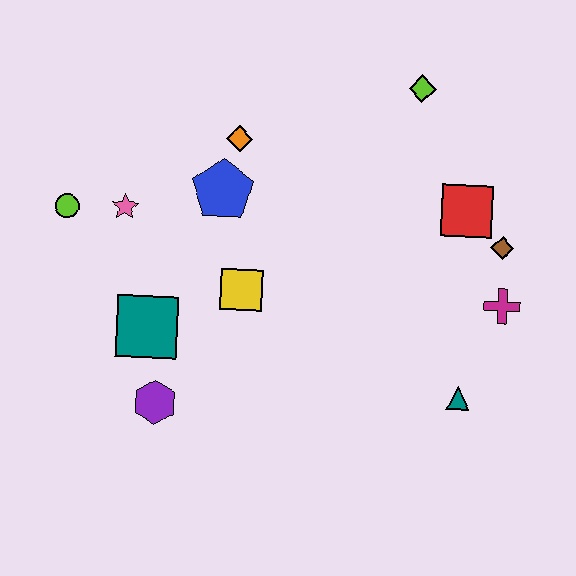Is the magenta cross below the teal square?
No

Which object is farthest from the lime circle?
The magenta cross is farthest from the lime circle.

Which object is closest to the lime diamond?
The red square is closest to the lime diamond.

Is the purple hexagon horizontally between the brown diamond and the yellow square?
No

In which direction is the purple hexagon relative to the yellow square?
The purple hexagon is below the yellow square.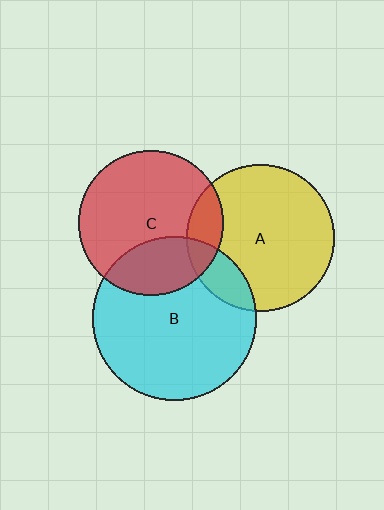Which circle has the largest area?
Circle B (cyan).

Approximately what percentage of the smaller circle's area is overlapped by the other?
Approximately 30%.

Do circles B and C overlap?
Yes.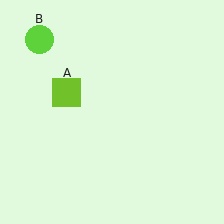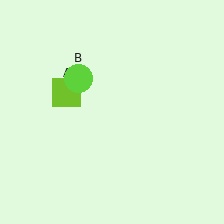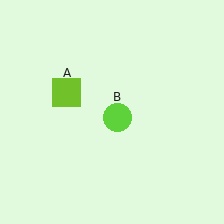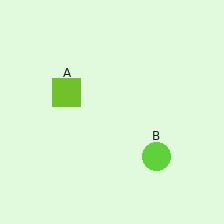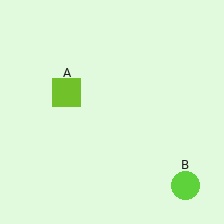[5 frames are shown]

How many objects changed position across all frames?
1 object changed position: lime circle (object B).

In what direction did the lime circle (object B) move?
The lime circle (object B) moved down and to the right.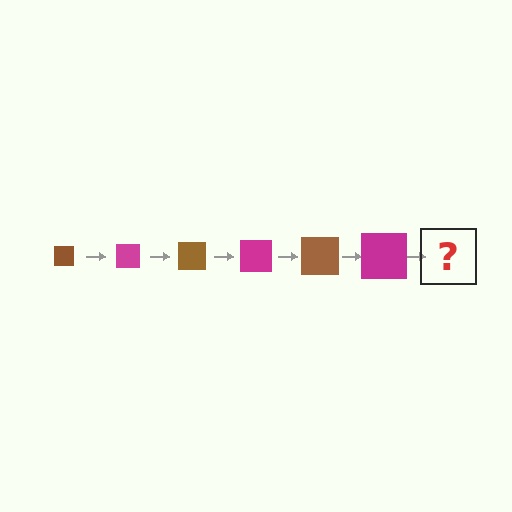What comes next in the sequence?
The next element should be a brown square, larger than the previous one.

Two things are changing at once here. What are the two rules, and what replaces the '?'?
The two rules are that the square grows larger each step and the color cycles through brown and magenta. The '?' should be a brown square, larger than the previous one.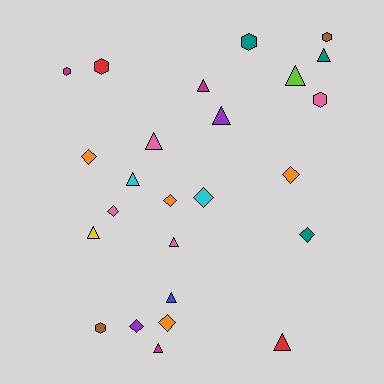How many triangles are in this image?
There are 11 triangles.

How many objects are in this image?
There are 25 objects.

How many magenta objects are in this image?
There are 3 magenta objects.